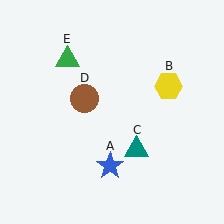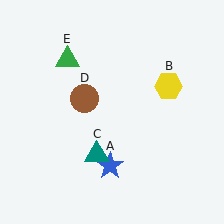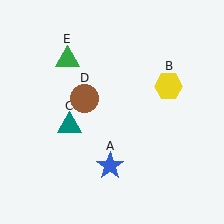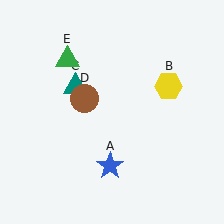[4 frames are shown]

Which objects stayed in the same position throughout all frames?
Blue star (object A) and yellow hexagon (object B) and brown circle (object D) and green triangle (object E) remained stationary.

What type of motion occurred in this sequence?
The teal triangle (object C) rotated clockwise around the center of the scene.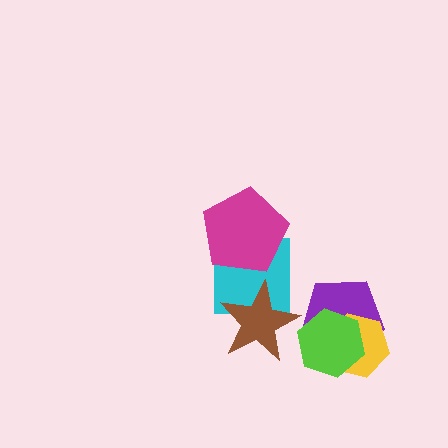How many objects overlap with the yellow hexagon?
2 objects overlap with the yellow hexagon.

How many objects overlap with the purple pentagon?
2 objects overlap with the purple pentagon.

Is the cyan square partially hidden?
Yes, it is partially covered by another shape.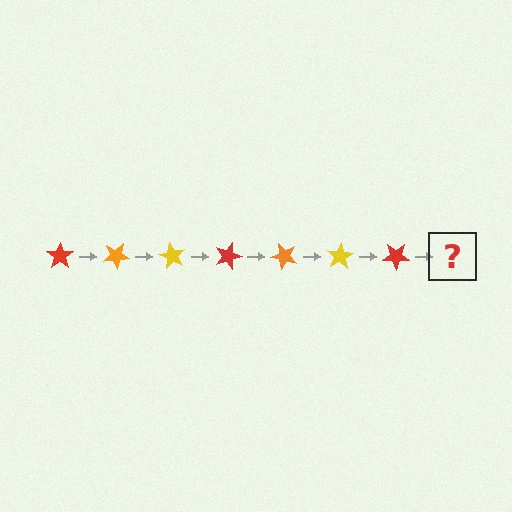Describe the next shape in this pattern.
It should be an orange star, rotated 210 degrees from the start.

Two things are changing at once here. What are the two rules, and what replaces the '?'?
The two rules are that it rotates 30 degrees each step and the color cycles through red, orange, and yellow. The '?' should be an orange star, rotated 210 degrees from the start.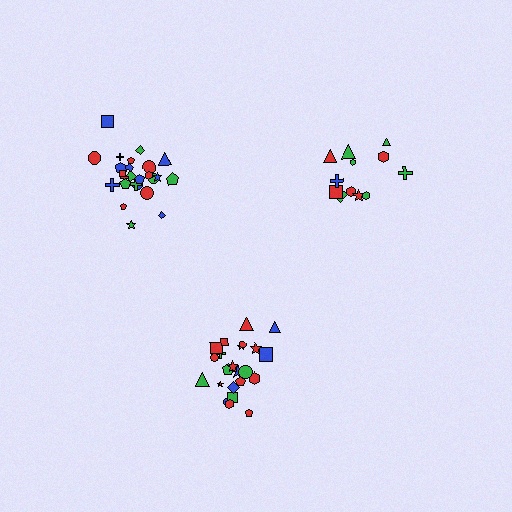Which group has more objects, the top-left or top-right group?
The top-left group.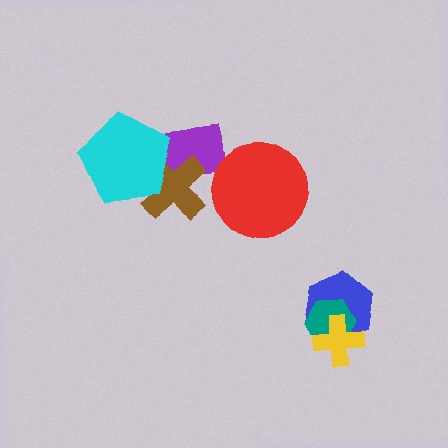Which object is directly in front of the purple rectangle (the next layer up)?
The brown cross is directly in front of the purple rectangle.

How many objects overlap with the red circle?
0 objects overlap with the red circle.